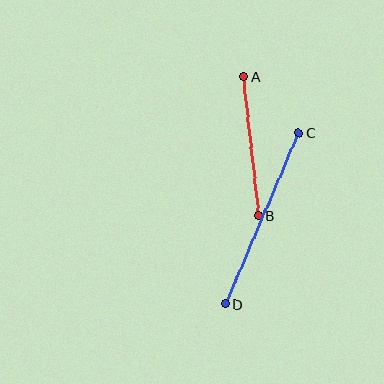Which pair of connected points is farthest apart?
Points C and D are farthest apart.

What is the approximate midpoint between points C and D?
The midpoint is at approximately (262, 219) pixels.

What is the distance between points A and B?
The distance is approximately 140 pixels.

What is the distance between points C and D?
The distance is approximately 186 pixels.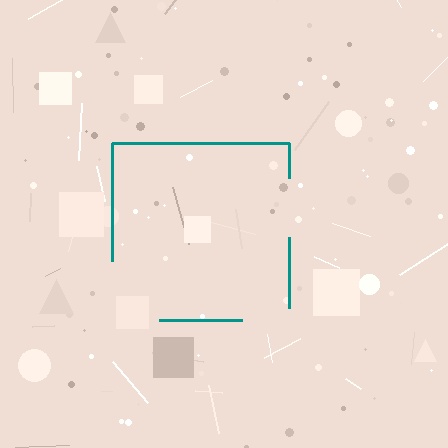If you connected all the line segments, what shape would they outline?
They would outline a square.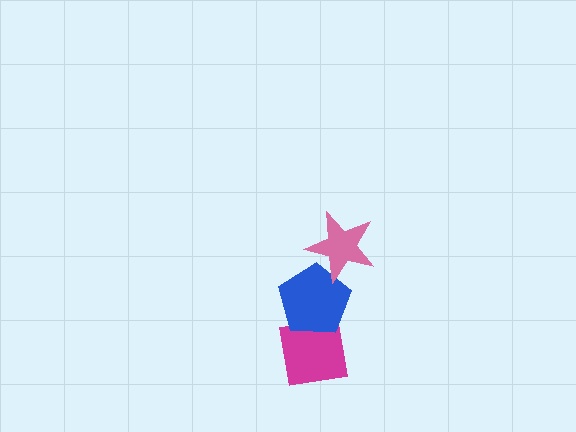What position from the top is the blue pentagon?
The blue pentagon is 2nd from the top.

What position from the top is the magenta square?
The magenta square is 3rd from the top.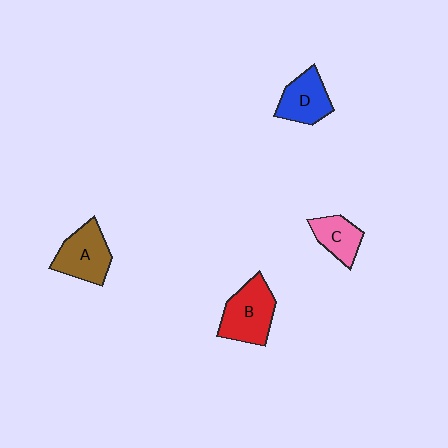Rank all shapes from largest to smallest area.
From largest to smallest: B (red), A (brown), D (blue), C (pink).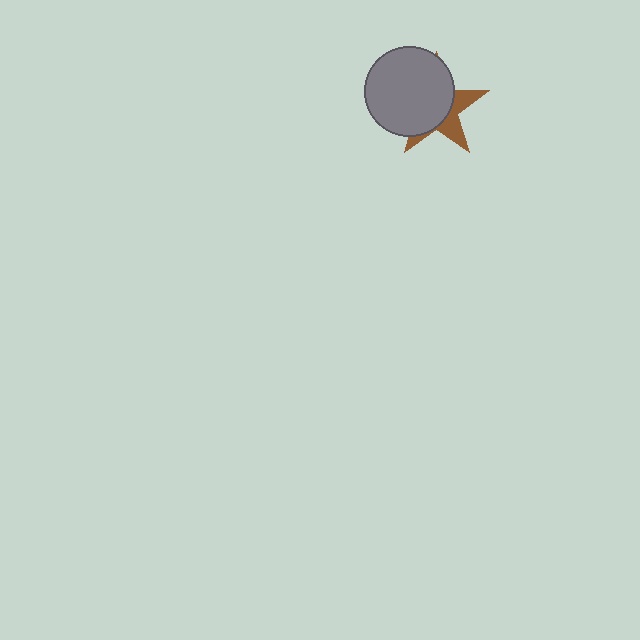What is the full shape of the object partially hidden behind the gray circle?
The partially hidden object is a brown star.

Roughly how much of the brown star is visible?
A small part of it is visible (roughly 35%).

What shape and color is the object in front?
The object in front is a gray circle.